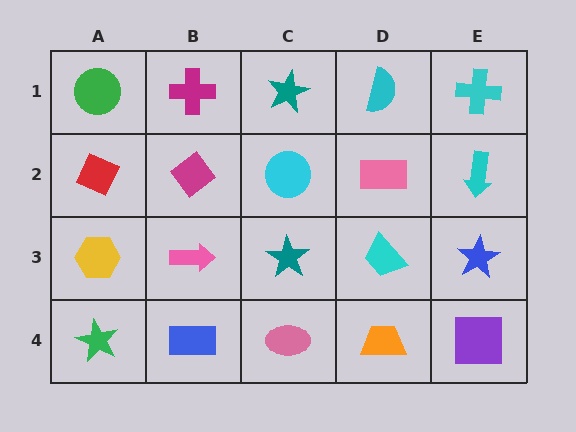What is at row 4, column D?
An orange trapezoid.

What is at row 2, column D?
A pink rectangle.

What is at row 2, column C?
A cyan circle.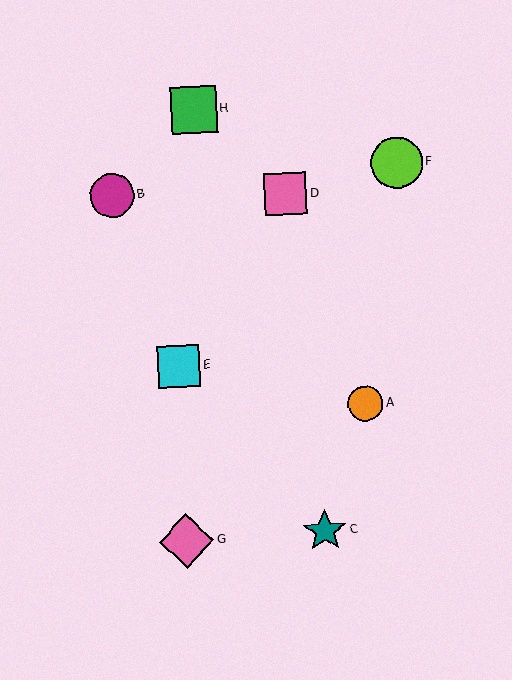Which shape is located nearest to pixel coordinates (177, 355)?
The cyan square (labeled E) at (179, 366) is nearest to that location.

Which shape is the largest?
The pink diamond (labeled G) is the largest.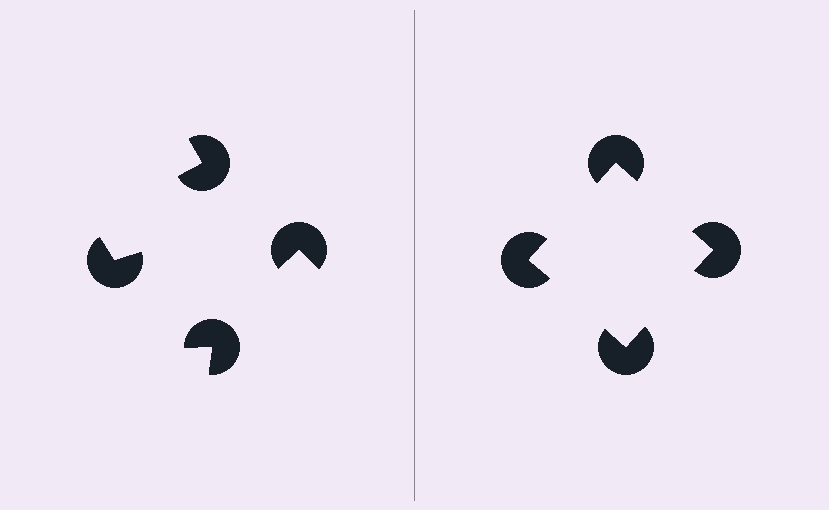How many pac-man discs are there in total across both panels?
8 — 4 on each side.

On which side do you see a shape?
An illusory square appears on the right side. On the left side the wedge cuts are rotated, so no coherent shape forms.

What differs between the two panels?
The pac-man discs are positioned identically on both sides; only the wedge orientations differ. On the right they align to a square; on the left they are misaligned.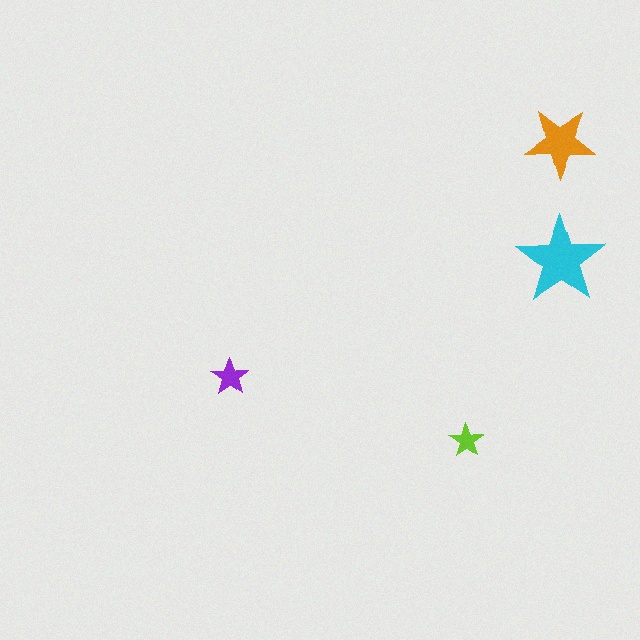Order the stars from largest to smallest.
the cyan one, the orange one, the purple one, the lime one.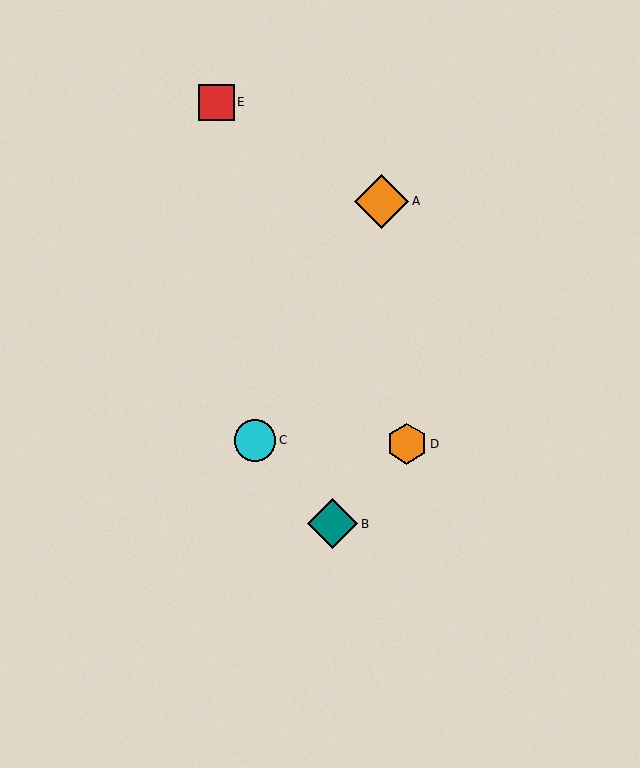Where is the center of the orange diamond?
The center of the orange diamond is at (382, 201).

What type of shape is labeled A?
Shape A is an orange diamond.